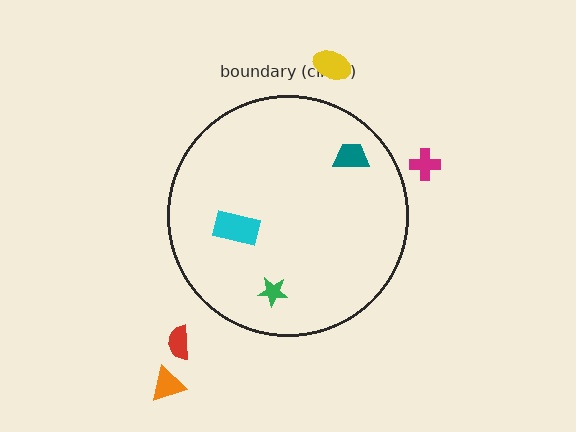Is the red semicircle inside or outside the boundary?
Outside.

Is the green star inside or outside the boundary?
Inside.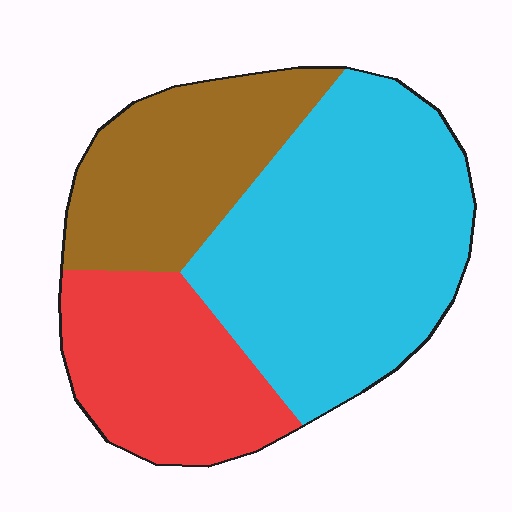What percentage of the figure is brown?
Brown takes up about one quarter (1/4) of the figure.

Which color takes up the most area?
Cyan, at roughly 50%.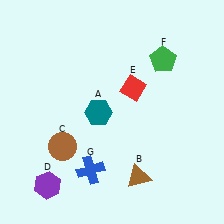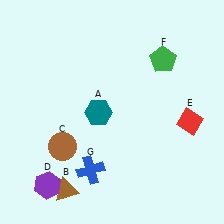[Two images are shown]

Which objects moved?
The objects that moved are: the brown triangle (B), the red diamond (E).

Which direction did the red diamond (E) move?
The red diamond (E) moved right.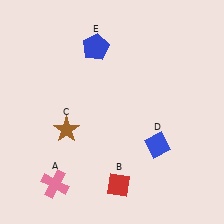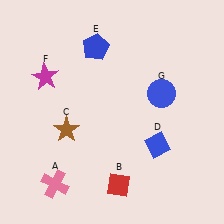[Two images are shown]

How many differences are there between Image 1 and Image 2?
There are 2 differences between the two images.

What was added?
A magenta star (F), a blue circle (G) were added in Image 2.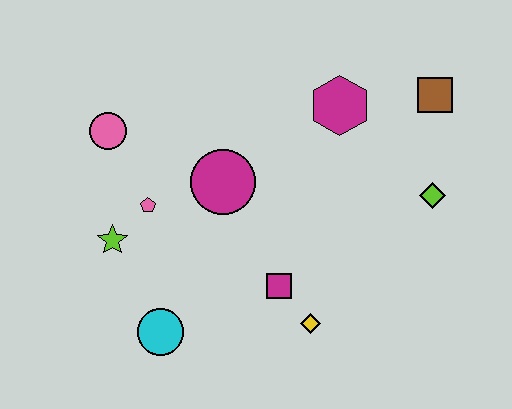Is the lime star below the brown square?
Yes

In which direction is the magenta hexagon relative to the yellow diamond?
The magenta hexagon is above the yellow diamond.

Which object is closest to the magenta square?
The yellow diamond is closest to the magenta square.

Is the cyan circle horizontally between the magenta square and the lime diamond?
No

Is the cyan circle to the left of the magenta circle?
Yes